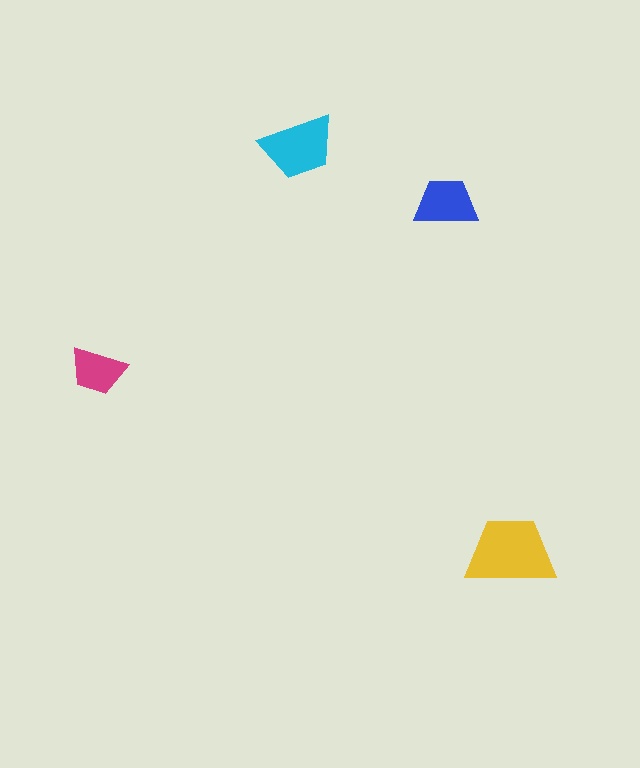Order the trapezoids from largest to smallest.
the yellow one, the cyan one, the blue one, the magenta one.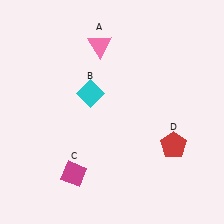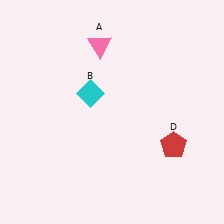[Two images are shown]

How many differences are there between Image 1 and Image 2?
There is 1 difference between the two images.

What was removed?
The magenta diamond (C) was removed in Image 2.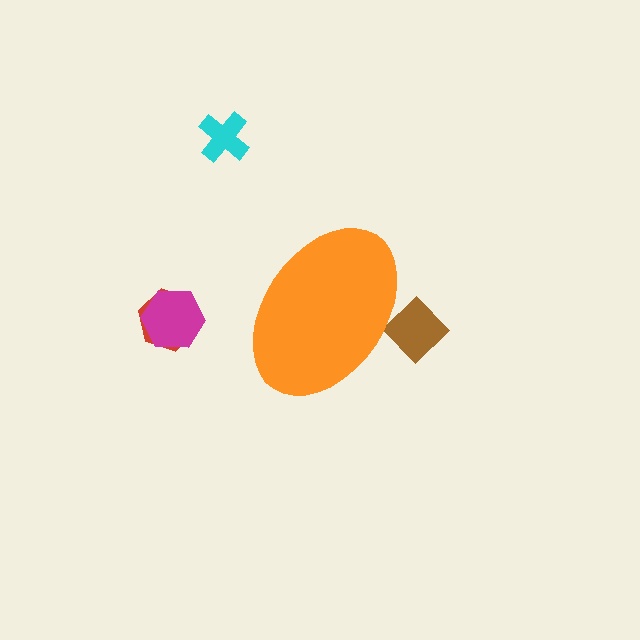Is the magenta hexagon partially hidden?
No, the magenta hexagon is fully visible.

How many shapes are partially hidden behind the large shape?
1 shape is partially hidden.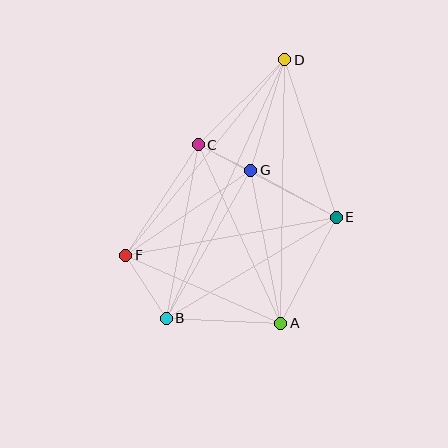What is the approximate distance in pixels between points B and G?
The distance between B and G is approximately 171 pixels.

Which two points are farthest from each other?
Points B and D are farthest from each other.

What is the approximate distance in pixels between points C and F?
The distance between C and F is approximately 132 pixels.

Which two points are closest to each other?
Points C and G are closest to each other.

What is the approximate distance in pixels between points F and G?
The distance between F and G is approximately 151 pixels.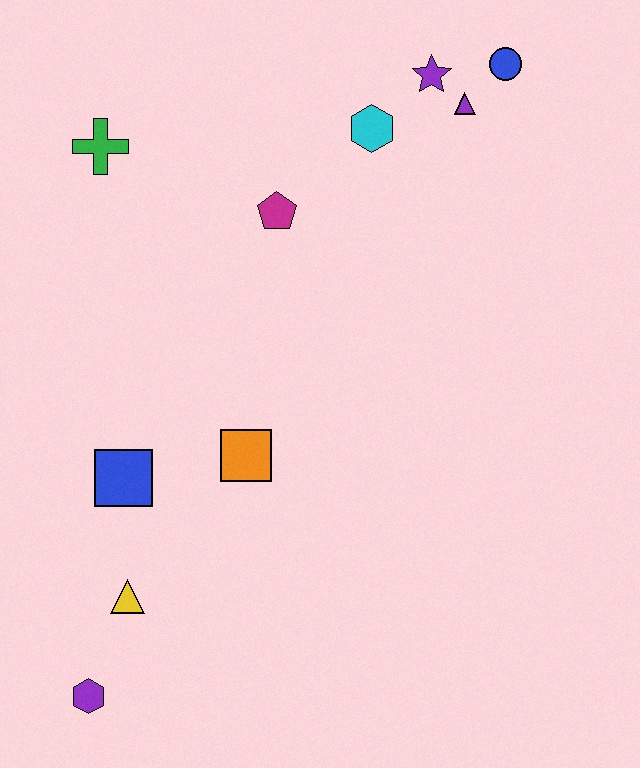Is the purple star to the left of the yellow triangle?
No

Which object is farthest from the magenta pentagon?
The purple hexagon is farthest from the magenta pentagon.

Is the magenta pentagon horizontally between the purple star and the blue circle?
No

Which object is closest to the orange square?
The blue square is closest to the orange square.